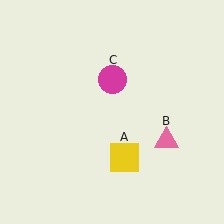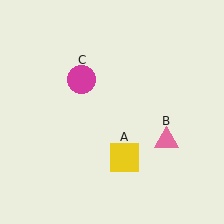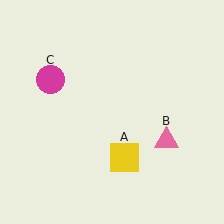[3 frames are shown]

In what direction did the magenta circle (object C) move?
The magenta circle (object C) moved left.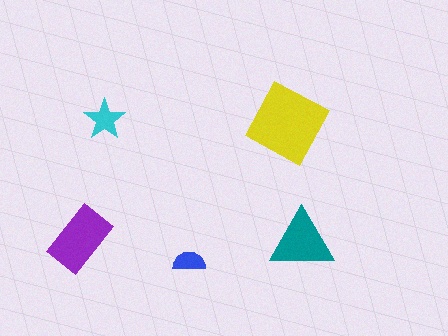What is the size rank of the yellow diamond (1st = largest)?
1st.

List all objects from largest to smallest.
The yellow diamond, the purple rectangle, the teal triangle, the cyan star, the blue semicircle.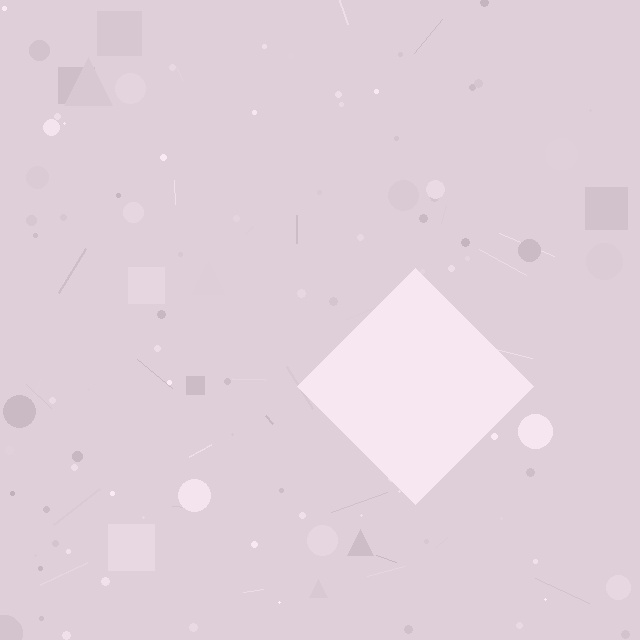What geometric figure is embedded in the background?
A diamond is embedded in the background.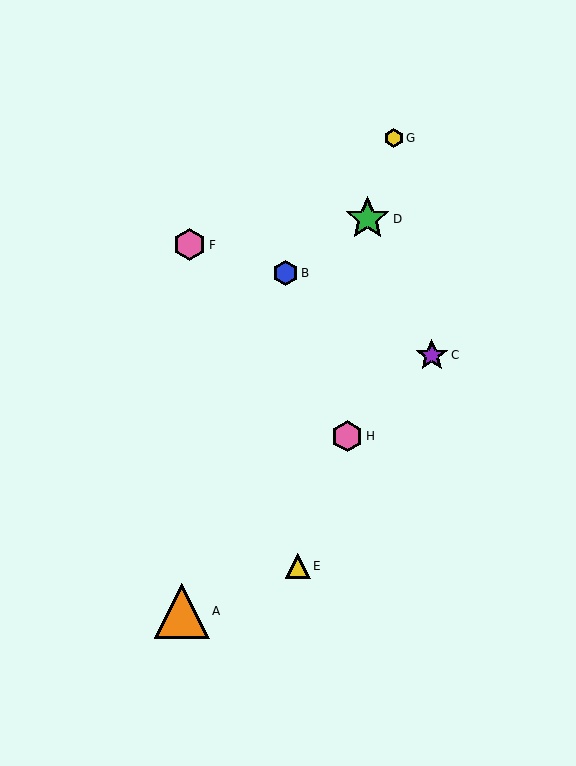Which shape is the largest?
The orange triangle (labeled A) is the largest.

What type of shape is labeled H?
Shape H is a pink hexagon.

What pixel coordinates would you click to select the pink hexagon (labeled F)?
Click at (190, 245) to select the pink hexagon F.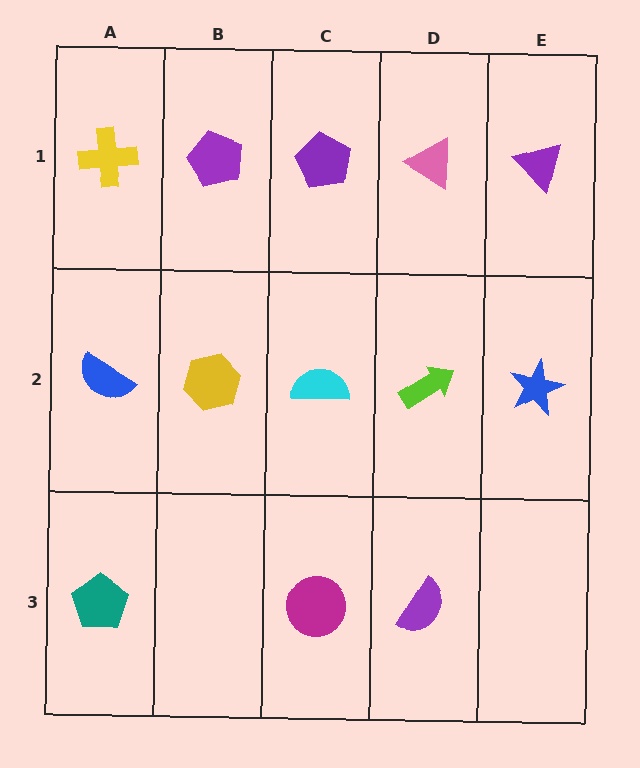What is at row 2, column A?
A blue semicircle.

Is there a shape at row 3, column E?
No, that cell is empty.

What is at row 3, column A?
A teal pentagon.